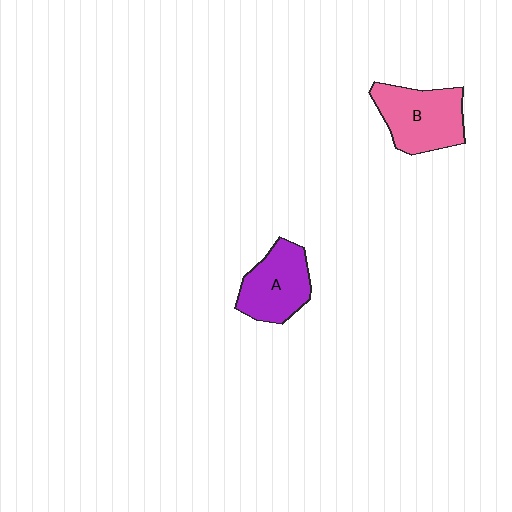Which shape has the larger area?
Shape B (pink).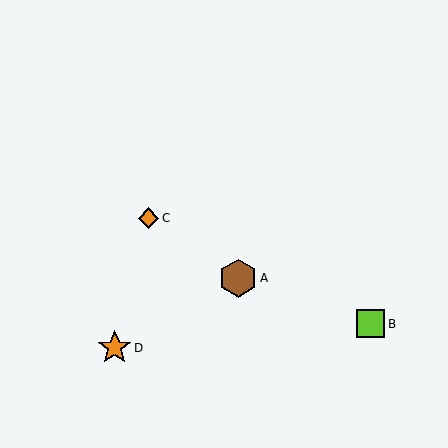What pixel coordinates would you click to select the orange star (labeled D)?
Click at (115, 348) to select the orange star D.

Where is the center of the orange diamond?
The center of the orange diamond is at (149, 218).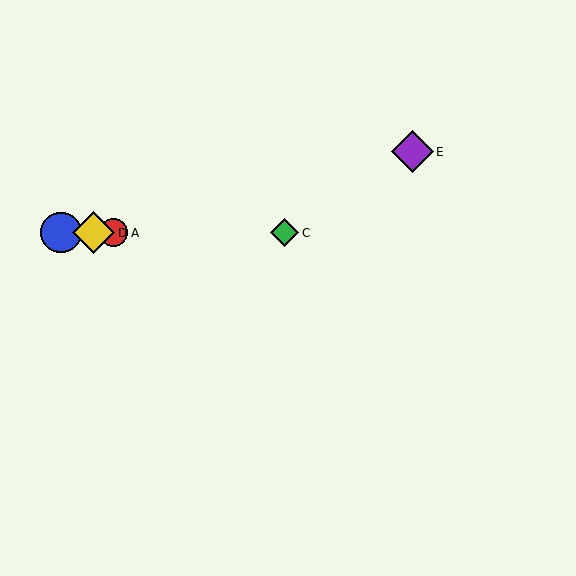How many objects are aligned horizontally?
4 objects (A, B, C, D) are aligned horizontally.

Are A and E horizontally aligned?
No, A is at y≈233 and E is at y≈152.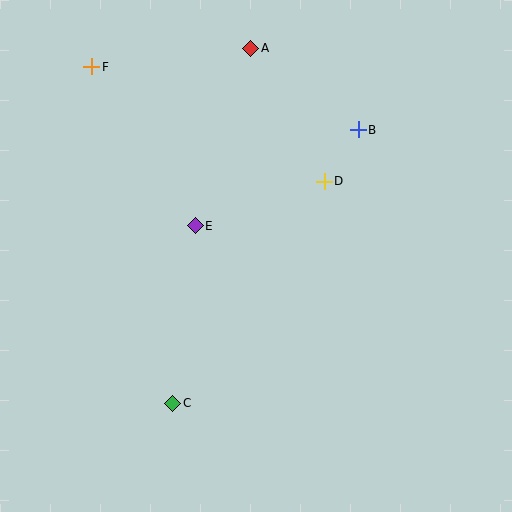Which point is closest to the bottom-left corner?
Point C is closest to the bottom-left corner.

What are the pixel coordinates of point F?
Point F is at (92, 67).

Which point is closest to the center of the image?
Point E at (195, 226) is closest to the center.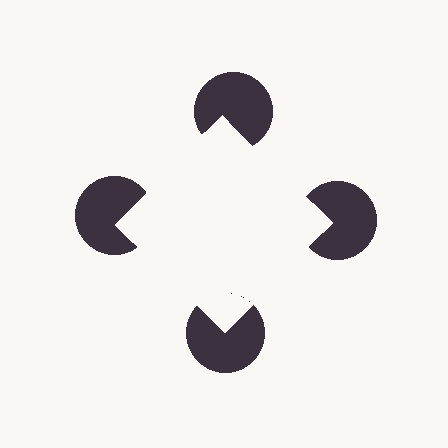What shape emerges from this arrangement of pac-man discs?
An illusory square — its edges are inferred from the aligned wedge cuts in the pac-man discs, not physically drawn.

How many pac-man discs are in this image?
There are 4 — one at each vertex of the illusory square.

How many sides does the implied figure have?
4 sides.